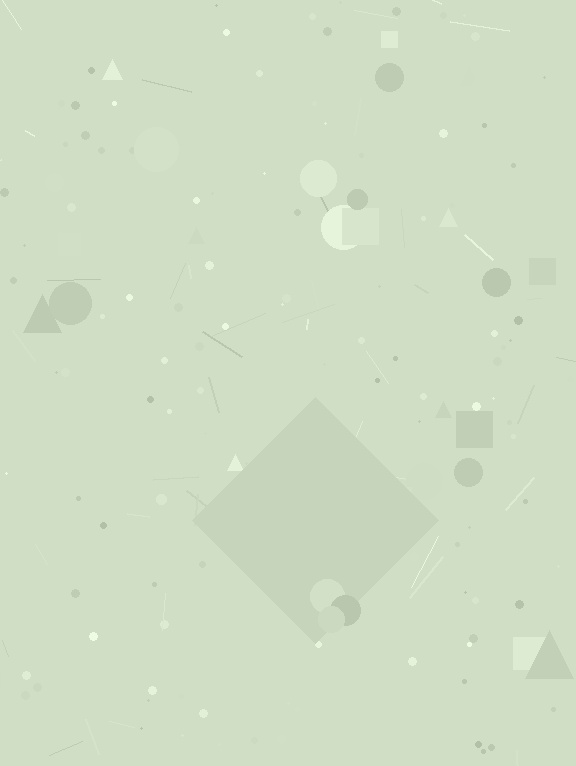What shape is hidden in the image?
A diamond is hidden in the image.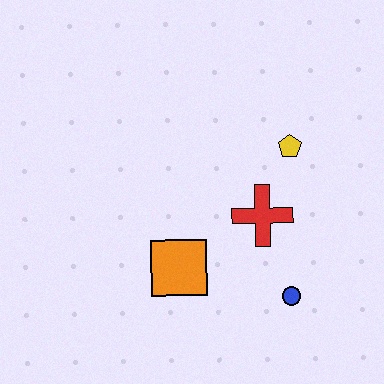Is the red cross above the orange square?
Yes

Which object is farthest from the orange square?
The yellow pentagon is farthest from the orange square.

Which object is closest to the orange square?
The red cross is closest to the orange square.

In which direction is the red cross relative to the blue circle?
The red cross is above the blue circle.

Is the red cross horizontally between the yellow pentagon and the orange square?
Yes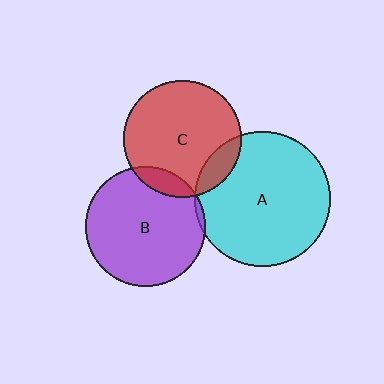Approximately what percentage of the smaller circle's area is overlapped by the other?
Approximately 10%.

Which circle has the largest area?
Circle A (cyan).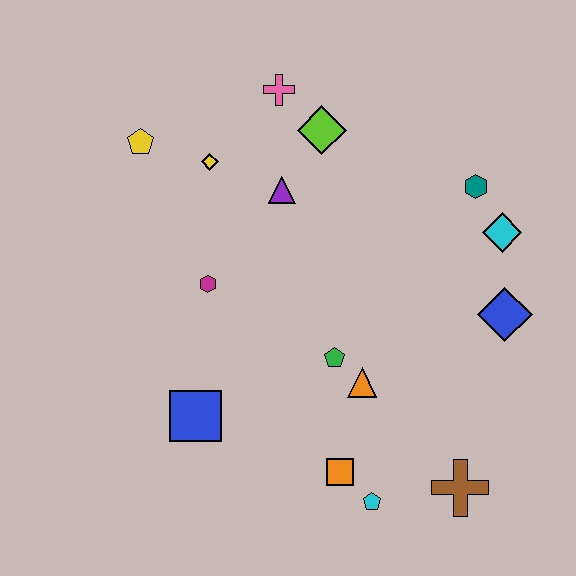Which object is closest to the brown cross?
The cyan pentagon is closest to the brown cross.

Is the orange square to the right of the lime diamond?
Yes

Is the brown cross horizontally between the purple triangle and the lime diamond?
No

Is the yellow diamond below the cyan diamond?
No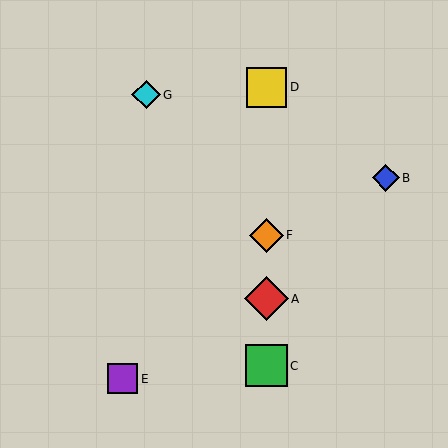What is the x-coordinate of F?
Object F is at x≈266.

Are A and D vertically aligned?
Yes, both are at x≈266.